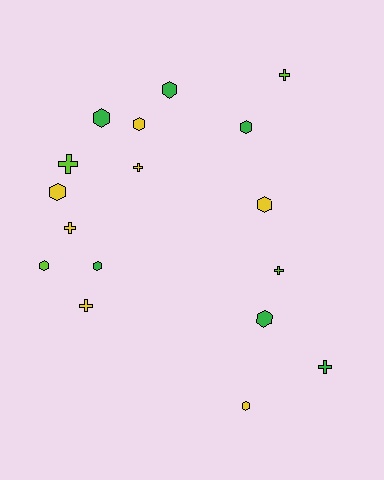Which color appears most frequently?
Yellow, with 7 objects.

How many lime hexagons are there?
There is 1 lime hexagon.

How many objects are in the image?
There are 17 objects.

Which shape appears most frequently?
Hexagon, with 10 objects.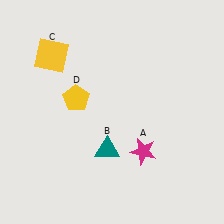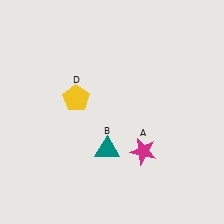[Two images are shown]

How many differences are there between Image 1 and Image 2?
There is 1 difference between the two images.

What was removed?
The yellow square (C) was removed in Image 2.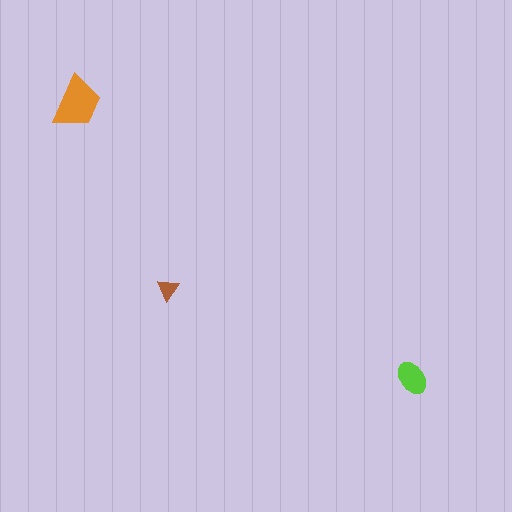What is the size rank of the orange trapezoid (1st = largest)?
1st.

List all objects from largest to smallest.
The orange trapezoid, the lime ellipse, the brown triangle.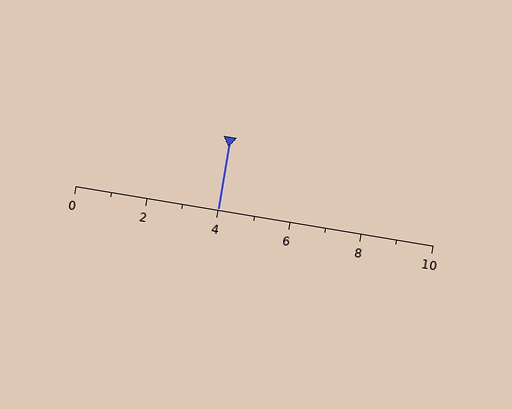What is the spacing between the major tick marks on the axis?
The major ticks are spaced 2 apart.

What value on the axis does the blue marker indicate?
The marker indicates approximately 4.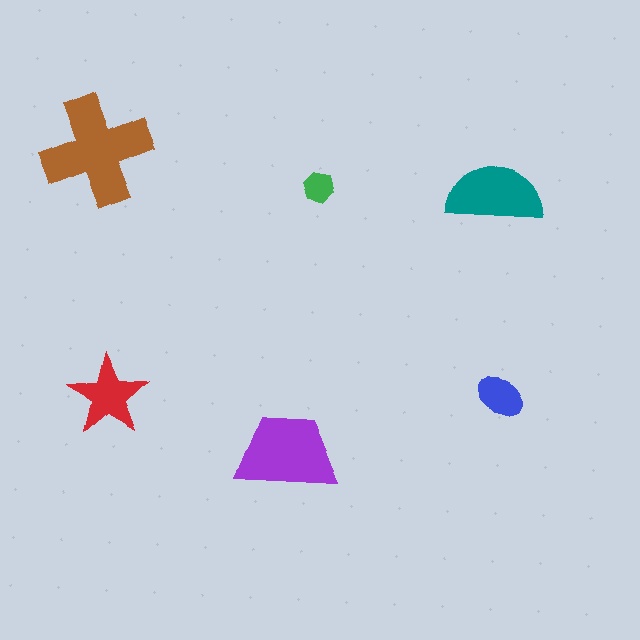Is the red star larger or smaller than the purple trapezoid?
Smaller.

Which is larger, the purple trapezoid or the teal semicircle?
The purple trapezoid.